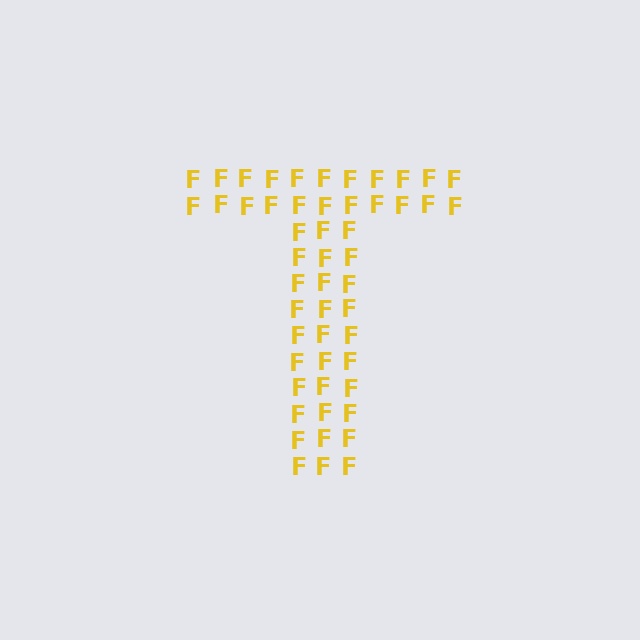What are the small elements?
The small elements are letter F's.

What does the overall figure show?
The overall figure shows the letter T.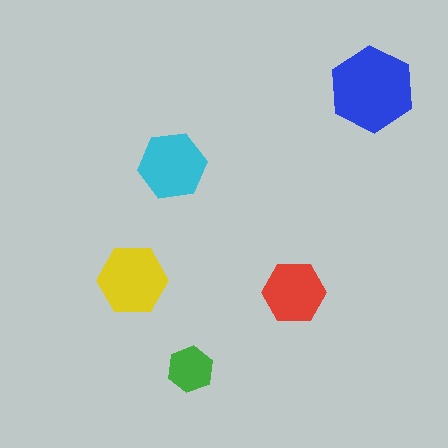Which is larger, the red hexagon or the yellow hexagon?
The yellow one.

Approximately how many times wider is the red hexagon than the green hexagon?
About 1.5 times wider.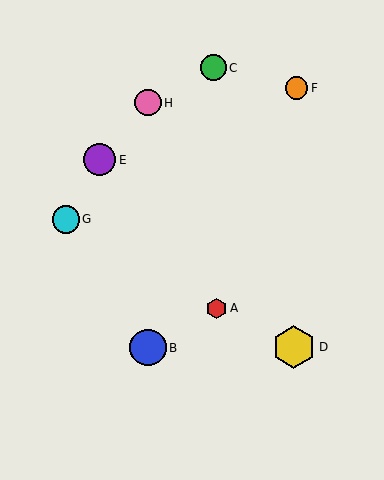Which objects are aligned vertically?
Objects B, H are aligned vertically.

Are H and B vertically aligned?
Yes, both are at x≈148.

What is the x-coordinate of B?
Object B is at x≈148.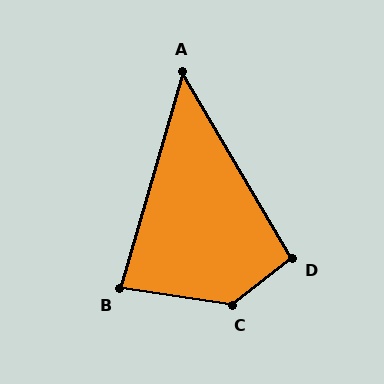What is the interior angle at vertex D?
Approximately 98 degrees (obtuse).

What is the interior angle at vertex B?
Approximately 82 degrees (acute).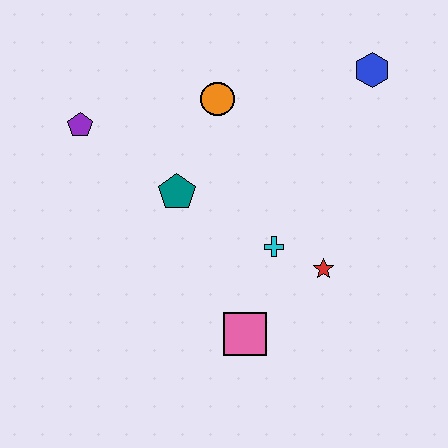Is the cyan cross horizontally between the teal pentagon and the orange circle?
No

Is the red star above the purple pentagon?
No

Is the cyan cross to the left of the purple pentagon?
No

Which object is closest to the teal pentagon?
The orange circle is closest to the teal pentagon.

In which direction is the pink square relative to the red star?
The pink square is to the left of the red star.